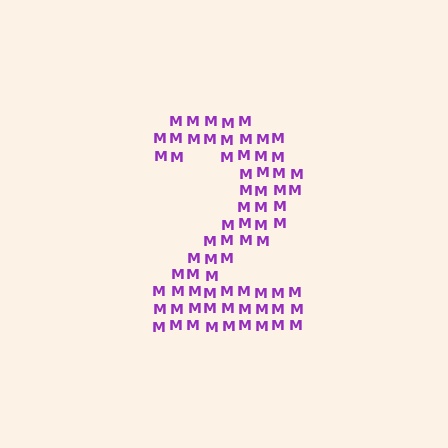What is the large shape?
The large shape is the digit 2.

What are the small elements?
The small elements are letter M's.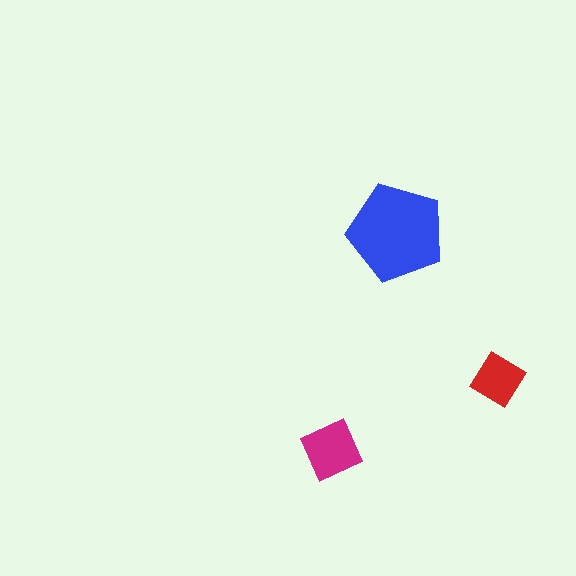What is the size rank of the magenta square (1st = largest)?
2nd.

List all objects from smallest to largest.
The red diamond, the magenta square, the blue pentagon.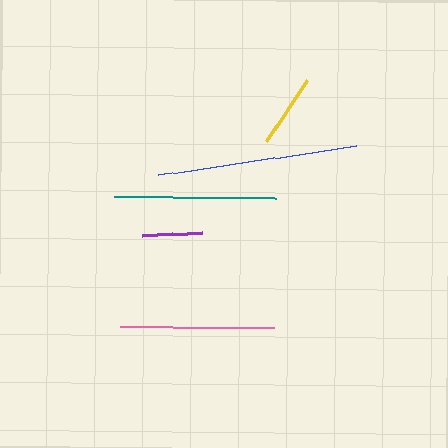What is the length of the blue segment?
The blue segment is approximately 199 pixels long.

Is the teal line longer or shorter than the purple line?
The teal line is longer than the purple line.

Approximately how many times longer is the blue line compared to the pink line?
The blue line is approximately 1.3 times the length of the pink line.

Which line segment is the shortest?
The purple line is the shortest at approximately 61 pixels.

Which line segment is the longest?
The blue line is the longest at approximately 199 pixels.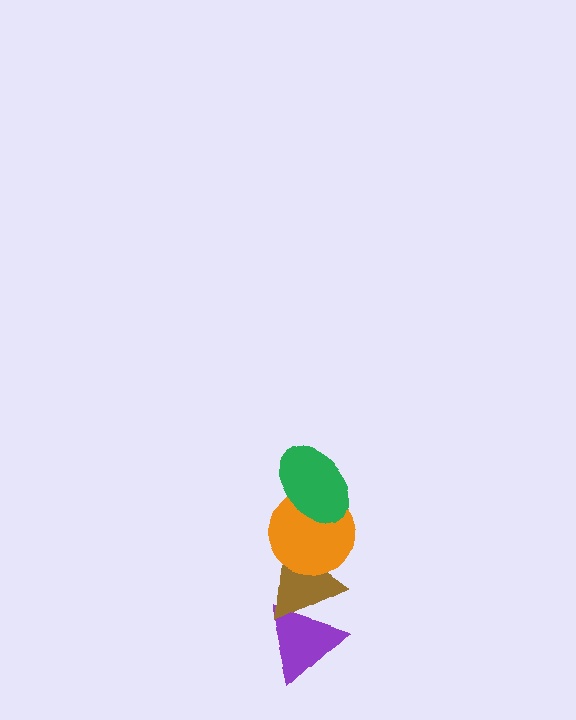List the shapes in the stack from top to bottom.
From top to bottom: the green ellipse, the orange circle, the brown triangle, the purple triangle.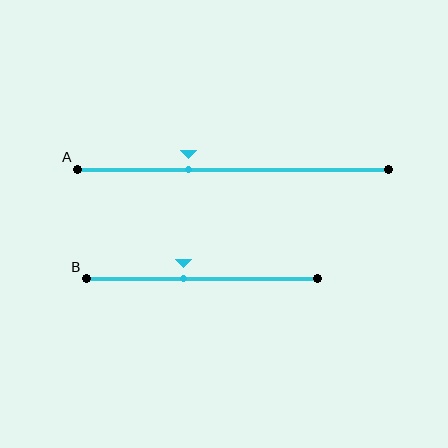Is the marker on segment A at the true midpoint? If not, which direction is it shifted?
No, the marker on segment A is shifted to the left by about 14% of the segment length.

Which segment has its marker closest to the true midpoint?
Segment B has its marker closest to the true midpoint.